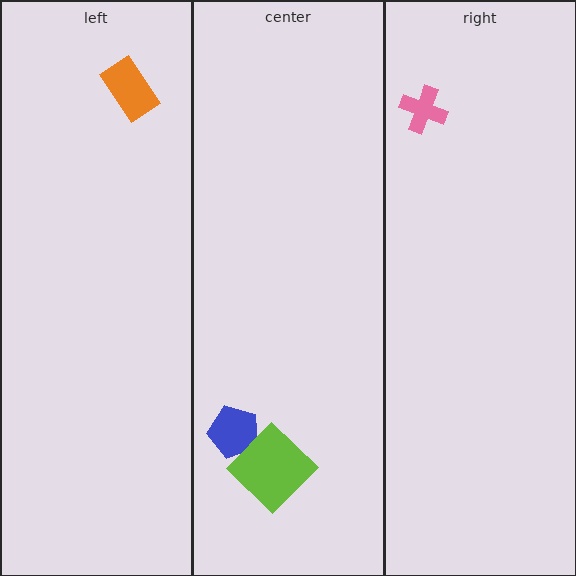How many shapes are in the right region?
1.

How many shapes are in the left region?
1.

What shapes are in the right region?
The pink cross.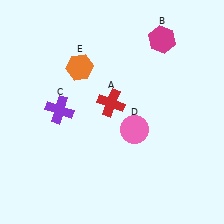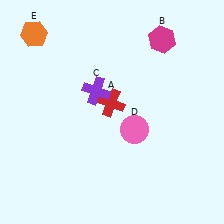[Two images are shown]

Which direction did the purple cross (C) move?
The purple cross (C) moved right.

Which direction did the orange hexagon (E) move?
The orange hexagon (E) moved left.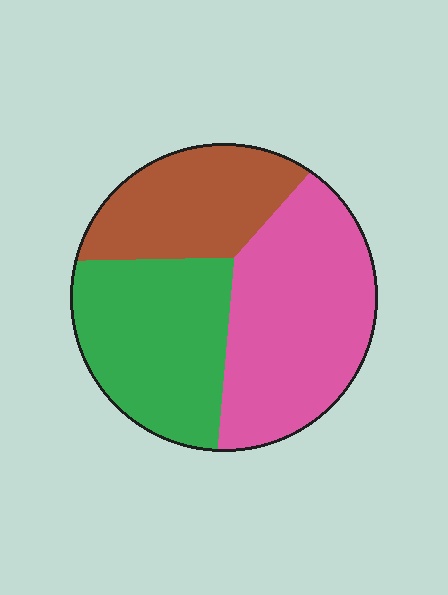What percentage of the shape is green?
Green takes up between a sixth and a third of the shape.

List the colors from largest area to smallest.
From largest to smallest: pink, green, brown.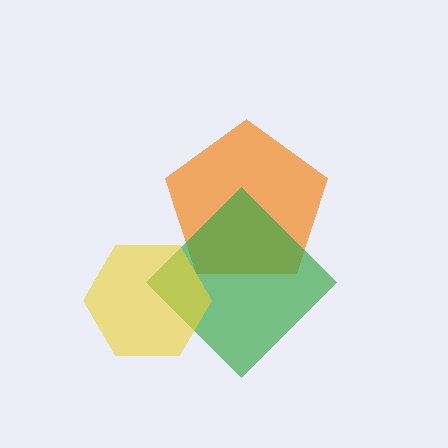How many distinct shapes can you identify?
There are 3 distinct shapes: an orange pentagon, a green diamond, a yellow hexagon.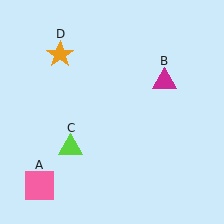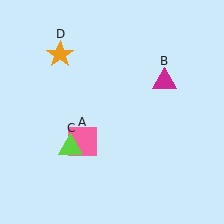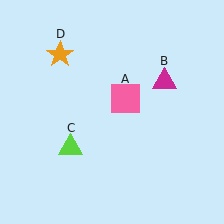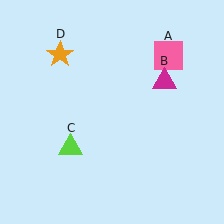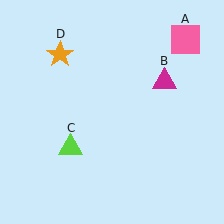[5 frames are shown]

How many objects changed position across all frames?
1 object changed position: pink square (object A).